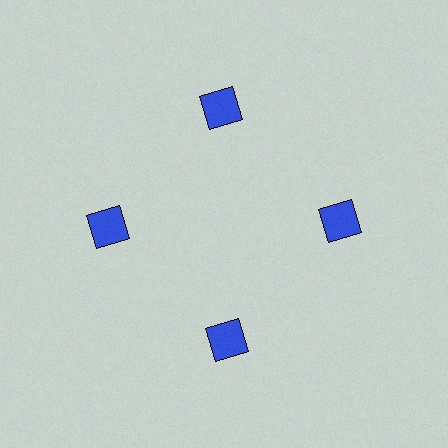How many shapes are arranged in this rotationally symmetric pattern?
There are 4 shapes, arranged in 4 groups of 1.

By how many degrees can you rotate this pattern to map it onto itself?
The pattern maps onto itself every 90 degrees of rotation.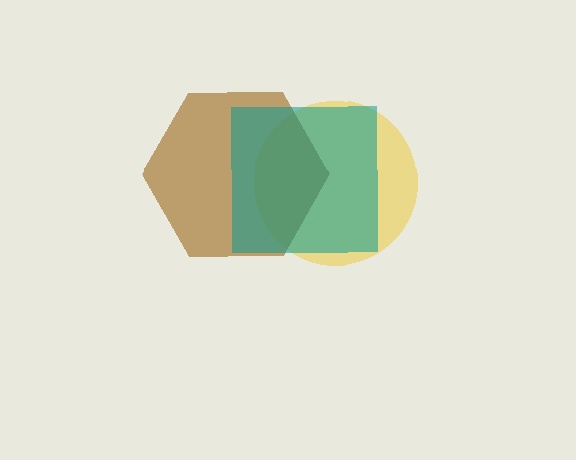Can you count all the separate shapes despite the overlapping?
Yes, there are 3 separate shapes.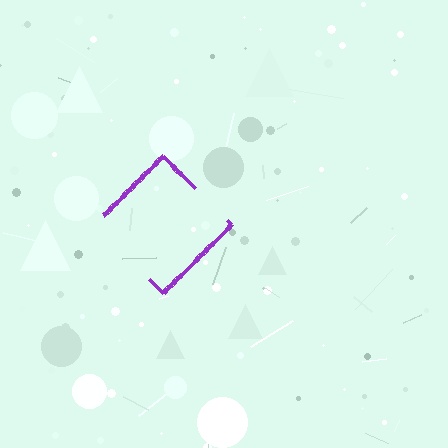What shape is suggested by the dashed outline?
The dashed outline suggests a diamond.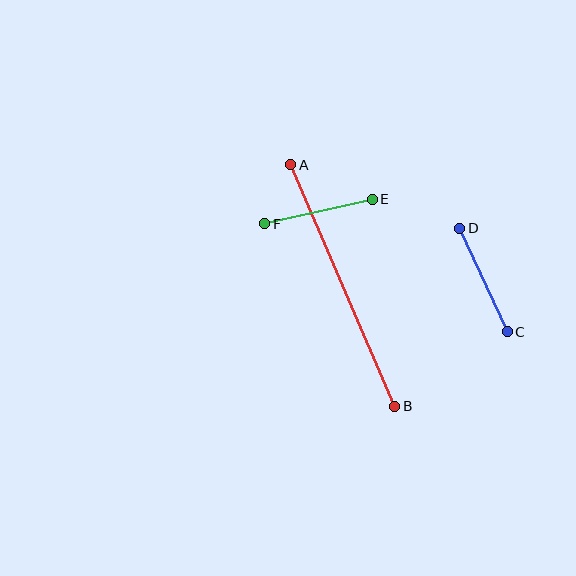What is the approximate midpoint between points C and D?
The midpoint is at approximately (483, 280) pixels.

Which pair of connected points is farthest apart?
Points A and B are farthest apart.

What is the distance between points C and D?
The distance is approximately 114 pixels.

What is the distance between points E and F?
The distance is approximately 110 pixels.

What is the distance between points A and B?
The distance is approximately 263 pixels.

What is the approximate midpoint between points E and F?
The midpoint is at approximately (318, 211) pixels.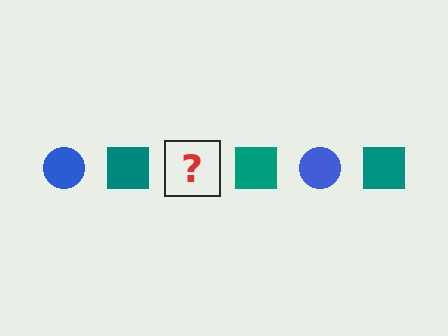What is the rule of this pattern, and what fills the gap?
The rule is that the pattern alternates between blue circle and teal square. The gap should be filled with a blue circle.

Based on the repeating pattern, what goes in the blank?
The blank should be a blue circle.